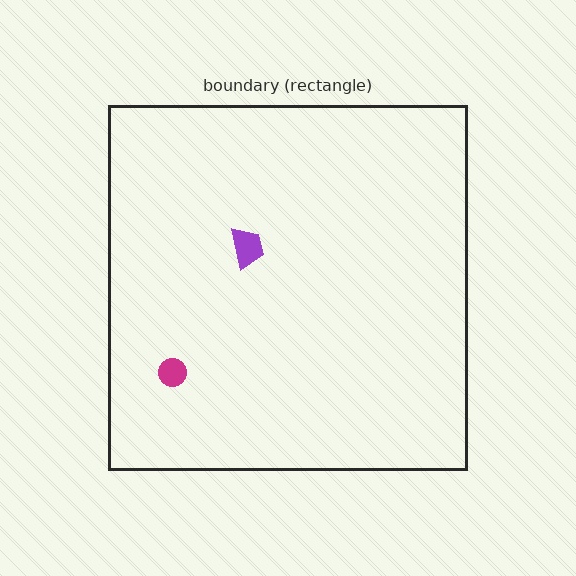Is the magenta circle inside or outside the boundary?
Inside.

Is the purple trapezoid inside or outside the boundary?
Inside.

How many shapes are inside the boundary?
2 inside, 0 outside.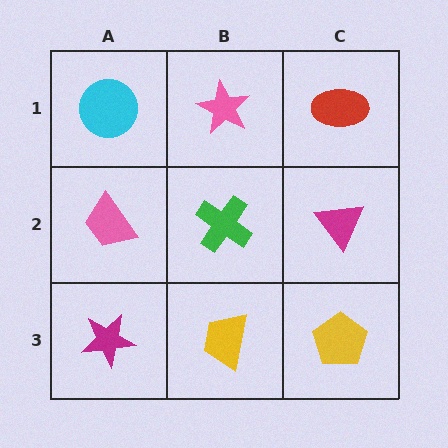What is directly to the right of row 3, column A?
A yellow trapezoid.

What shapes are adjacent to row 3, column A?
A pink trapezoid (row 2, column A), a yellow trapezoid (row 3, column B).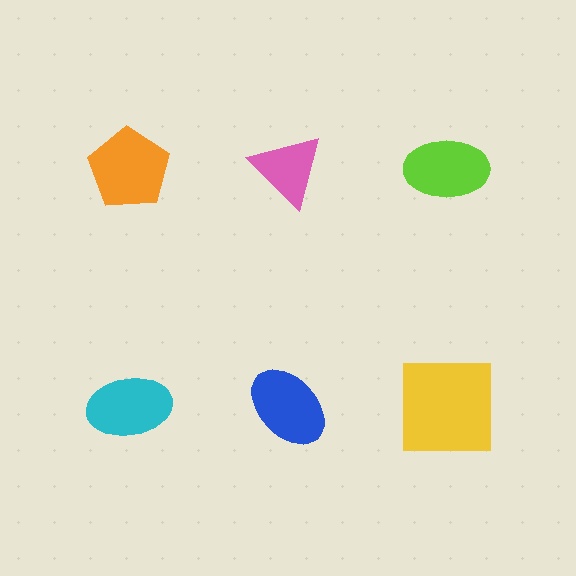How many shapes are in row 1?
3 shapes.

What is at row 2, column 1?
A cyan ellipse.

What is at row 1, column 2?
A pink triangle.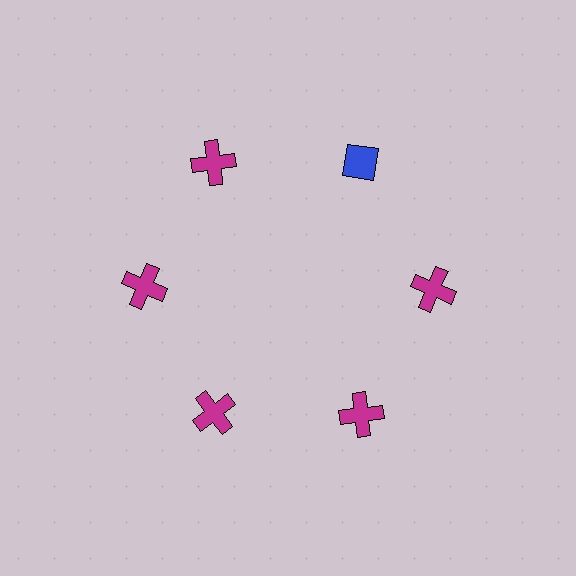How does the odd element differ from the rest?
It differs in both color (blue instead of magenta) and shape (diamond instead of cross).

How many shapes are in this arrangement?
There are 6 shapes arranged in a ring pattern.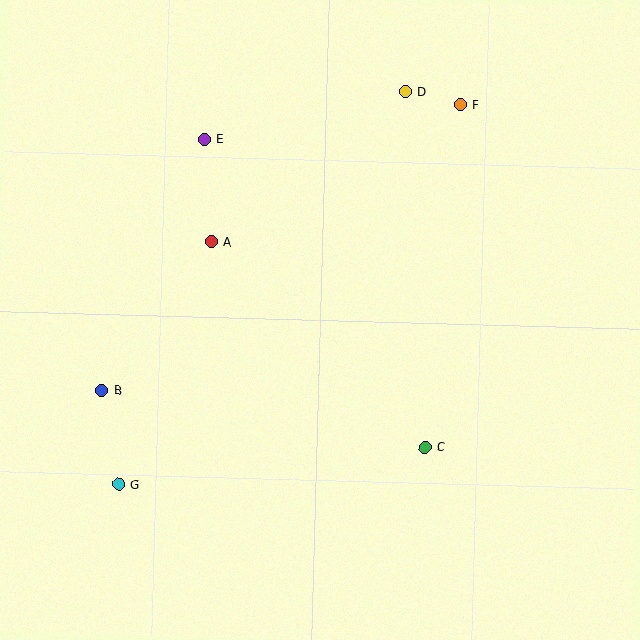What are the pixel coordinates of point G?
Point G is at (119, 484).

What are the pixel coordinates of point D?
Point D is at (405, 91).